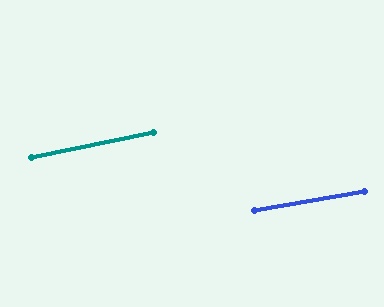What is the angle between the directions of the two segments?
Approximately 1 degree.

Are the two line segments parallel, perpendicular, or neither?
Parallel — their directions differ by only 1.2°.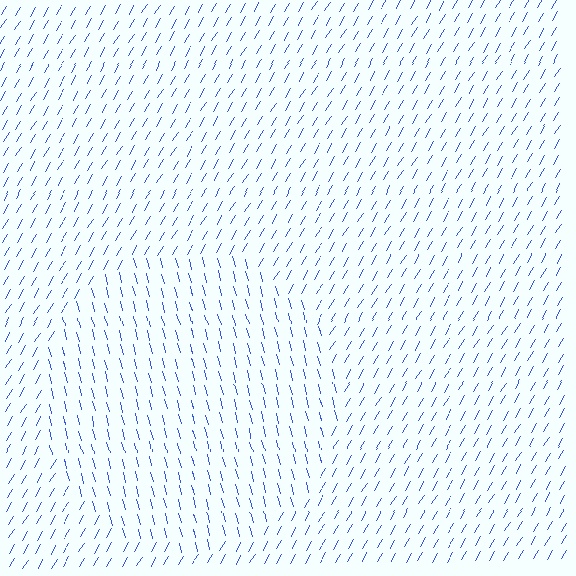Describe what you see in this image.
The image is filled with small blue line segments. A circle region in the image has lines oriented differently from the surrounding lines, creating a visible texture boundary.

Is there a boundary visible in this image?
Yes, there is a texture boundary formed by a change in line orientation.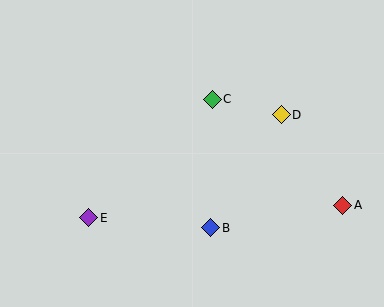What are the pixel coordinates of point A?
Point A is at (343, 205).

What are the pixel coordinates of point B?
Point B is at (211, 228).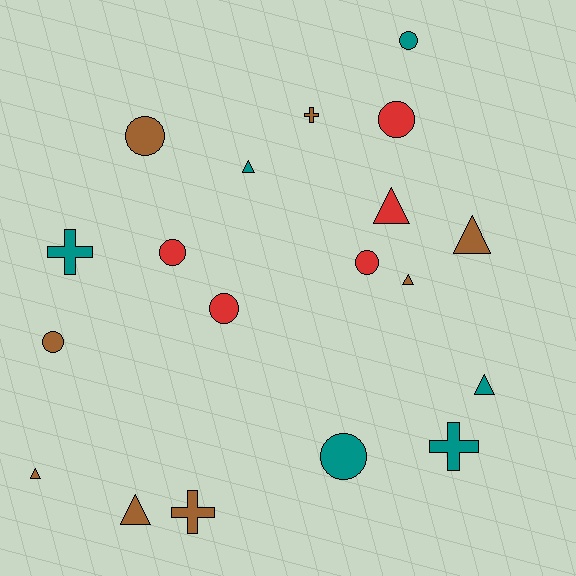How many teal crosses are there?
There are 2 teal crosses.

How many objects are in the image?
There are 19 objects.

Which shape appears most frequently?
Circle, with 8 objects.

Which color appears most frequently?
Brown, with 8 objects.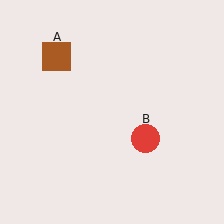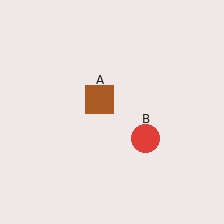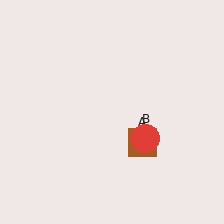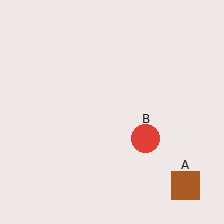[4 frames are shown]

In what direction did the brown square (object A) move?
The brown square (object A) moved down and to the right.